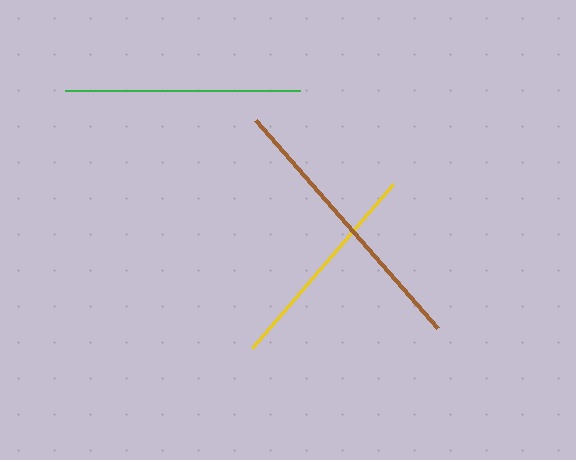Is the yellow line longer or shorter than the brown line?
The brown line is longer than the yellow line.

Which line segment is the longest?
The brown line is the longest at approximately 277 pixels.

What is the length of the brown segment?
The brown segment is approximately 277 pixels long.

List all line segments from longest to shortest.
From longest to shortest: brown, green, yellow.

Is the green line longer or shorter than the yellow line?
The green line is longer than the yellow line.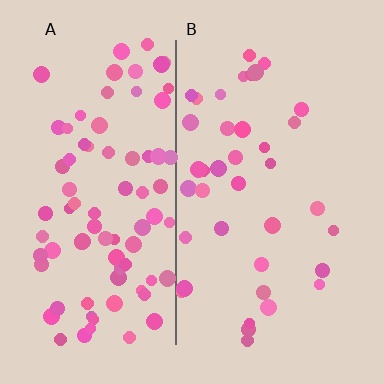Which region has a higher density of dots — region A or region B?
A (the left).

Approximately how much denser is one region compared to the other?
Approximately 2.2× — region A over region B.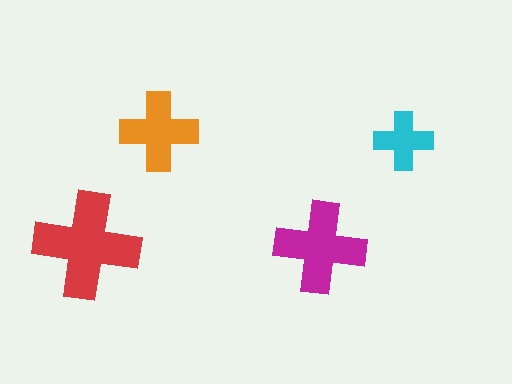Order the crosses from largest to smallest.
the red one, the magenta one, the orange one, the cyan one.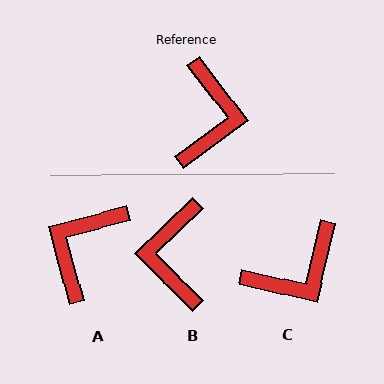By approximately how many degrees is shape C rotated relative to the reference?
Approximately 50 degrees clockwise.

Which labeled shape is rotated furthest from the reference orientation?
B, about 173 degrees away.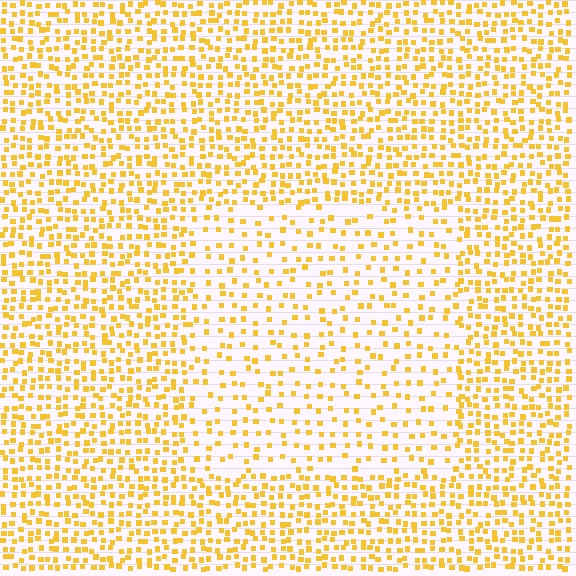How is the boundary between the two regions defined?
The boundary is defined by a change in element density (approximately 2.0x ratio). All elements are the same color, size, and shape.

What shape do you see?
I see a rectangle.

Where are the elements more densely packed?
The elements are more densely packed outside the rectangle boundary.